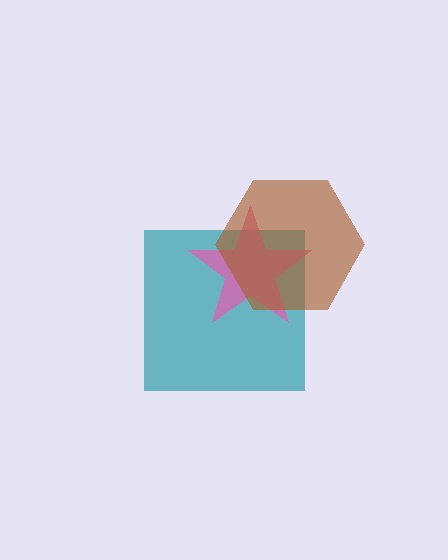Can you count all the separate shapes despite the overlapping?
Yes, there are 3 separate shapes.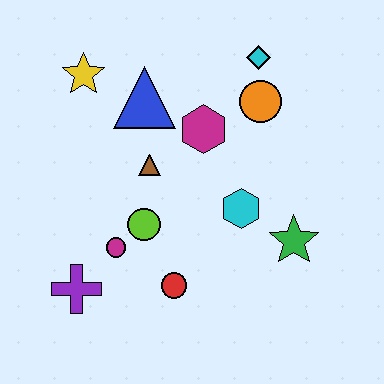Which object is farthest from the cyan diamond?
The purple cross is farthest from the cyan diamond.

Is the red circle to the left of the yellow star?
No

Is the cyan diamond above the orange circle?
Yes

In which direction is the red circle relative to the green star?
The red circle is to the left of the green star.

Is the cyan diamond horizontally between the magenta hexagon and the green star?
Yes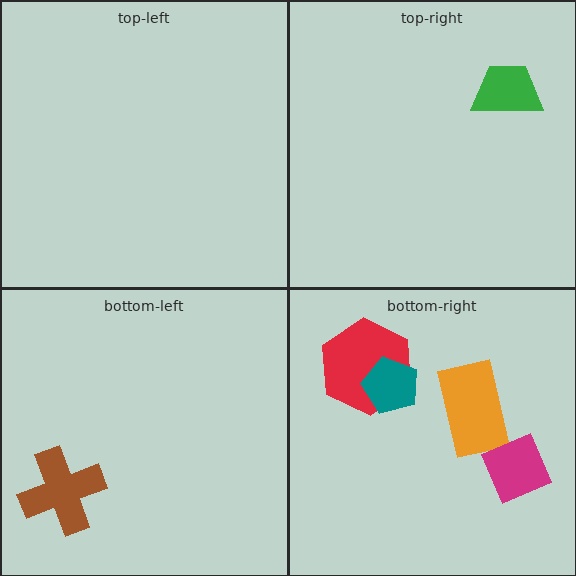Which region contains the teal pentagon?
The bottom-right region.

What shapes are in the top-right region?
The green trapezoid.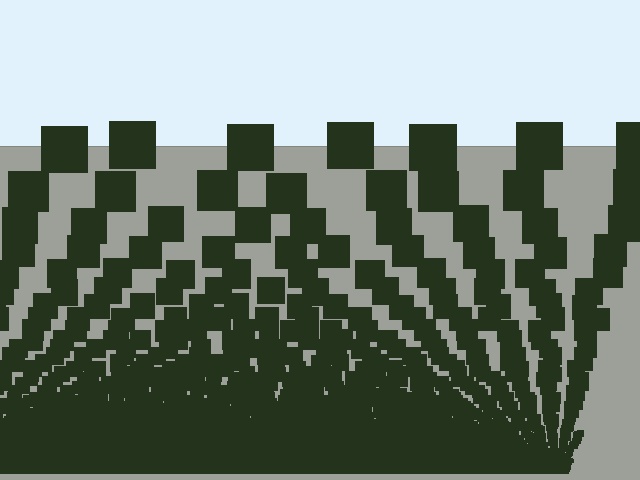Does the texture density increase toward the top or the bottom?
Density increases toward the bottom.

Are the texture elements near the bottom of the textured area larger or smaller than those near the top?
Smaller. The gradient is inverted — elements near the bottom are smaller and denser.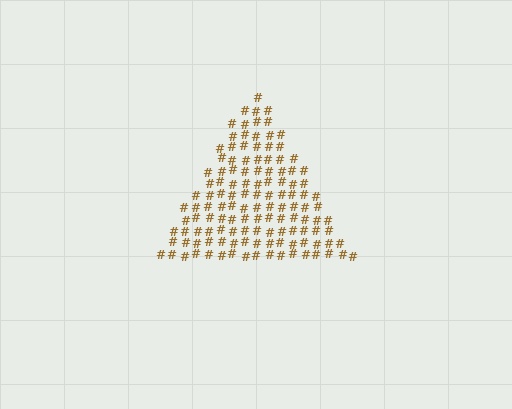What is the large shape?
The large shape is a triangle.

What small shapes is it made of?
It is made of small hash symbols.